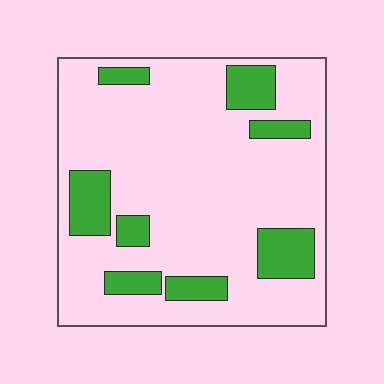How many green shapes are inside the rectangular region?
8.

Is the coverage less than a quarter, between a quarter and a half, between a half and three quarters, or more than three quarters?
Less than a quarter.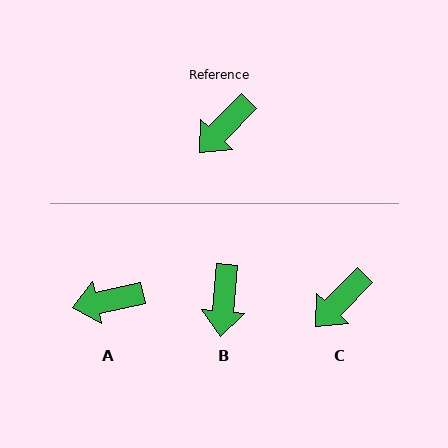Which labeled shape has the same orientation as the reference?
C.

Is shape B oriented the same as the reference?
No, it is off by about 39 degrees.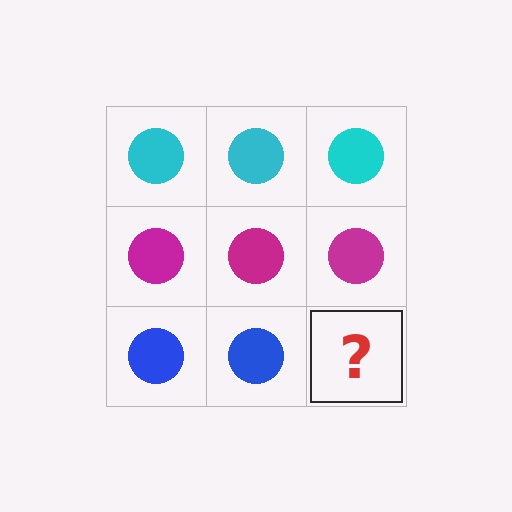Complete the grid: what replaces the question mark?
The question mark should be replaced with a blue circle.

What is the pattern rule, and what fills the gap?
The rule is that each row has a consistent color. The gap should be filled with a blue circle.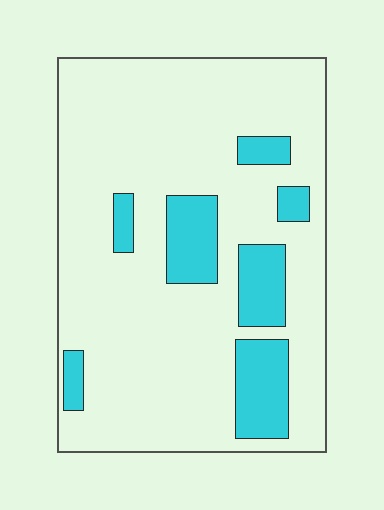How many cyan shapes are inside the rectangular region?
7.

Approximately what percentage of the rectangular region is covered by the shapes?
Approximately 20%.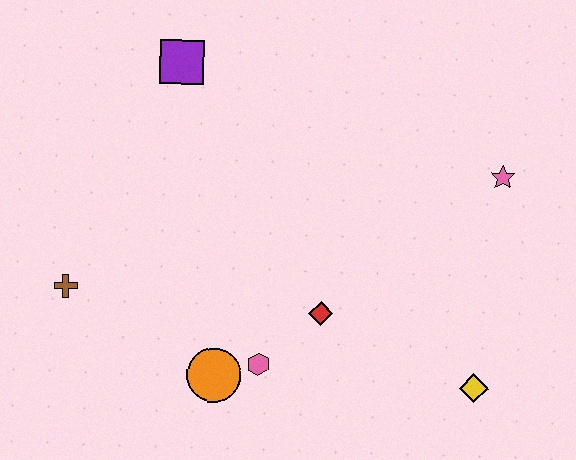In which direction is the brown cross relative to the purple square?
The brown cross is below the purple square.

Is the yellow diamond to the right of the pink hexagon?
Yes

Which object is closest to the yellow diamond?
The red diamond is closest to the yellow diamond.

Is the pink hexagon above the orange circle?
Yes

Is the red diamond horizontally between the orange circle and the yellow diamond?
Yes